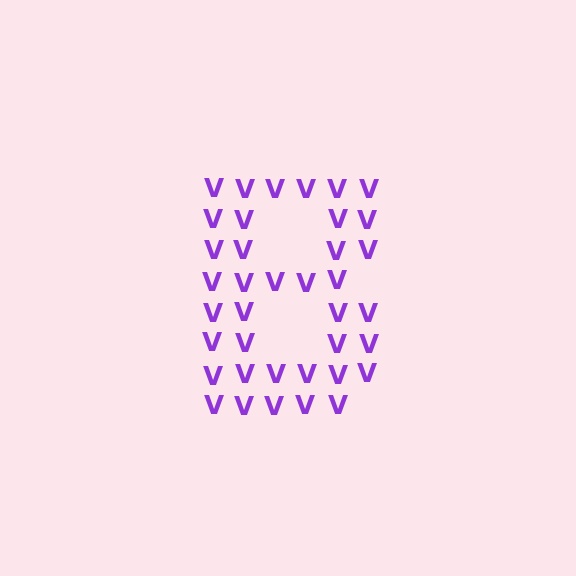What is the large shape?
The large shape is the letter B.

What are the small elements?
The small elements are letter V's.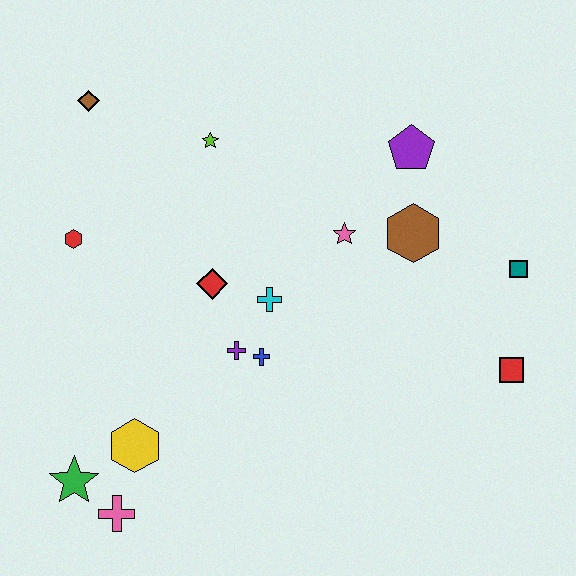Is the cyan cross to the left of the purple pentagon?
Yes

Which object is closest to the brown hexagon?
The pink star is closest to the brown hexagon.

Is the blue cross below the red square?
No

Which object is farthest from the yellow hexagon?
The teal square is farthest from the yellow hexagon.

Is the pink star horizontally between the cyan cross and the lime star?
No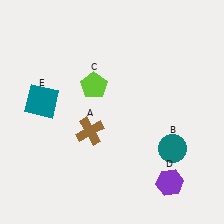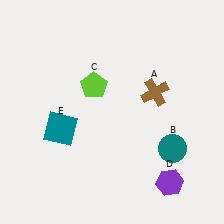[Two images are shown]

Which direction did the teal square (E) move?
The teal square (E) moved down.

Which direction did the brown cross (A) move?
The brown cross (A) moved right.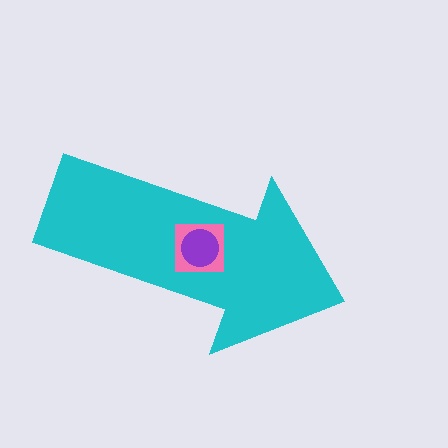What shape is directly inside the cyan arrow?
The pink square.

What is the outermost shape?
The cyan arrow.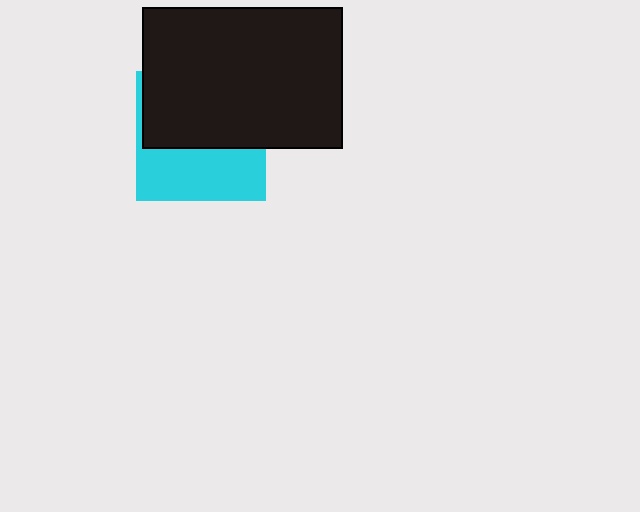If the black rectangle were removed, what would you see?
You would see the complete cyan square.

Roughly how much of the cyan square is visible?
A small part of it is visible (roughly 43%).